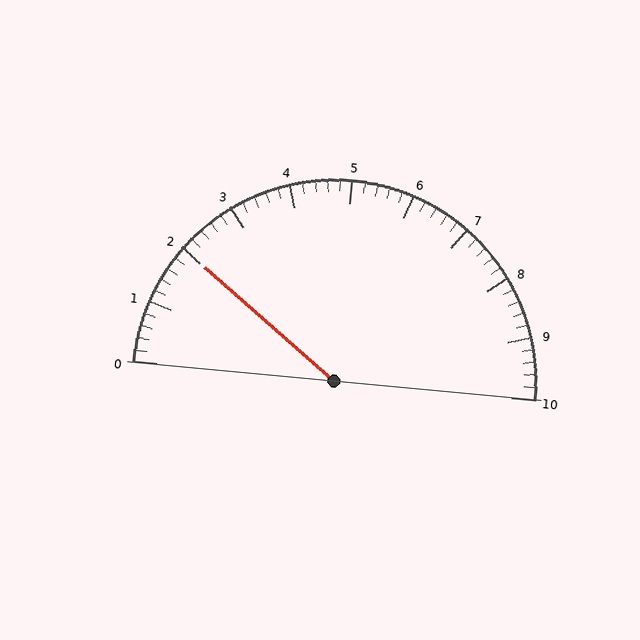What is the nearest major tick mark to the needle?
The nearest major tick mark is 2.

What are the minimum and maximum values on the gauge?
The gauge ranges from 0 to 10.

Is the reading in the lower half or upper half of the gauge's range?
The reading is in the lower half of the range (0 to 10).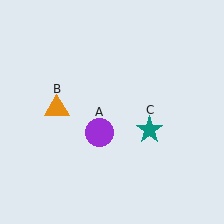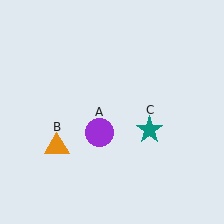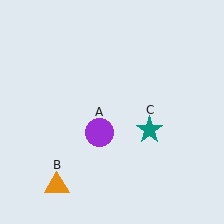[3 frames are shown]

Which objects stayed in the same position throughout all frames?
Purple circle (object A) and teal star (object C) remained stationary.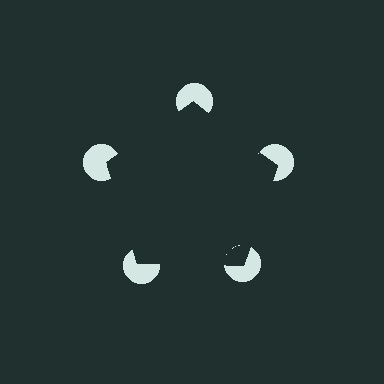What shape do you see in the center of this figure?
An illusory pentagon — its edges are inferred from the aligned wedge cuts in the pac-man discs, not physically drawn.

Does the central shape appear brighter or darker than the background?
It typically appears slightly darker than the background, even though no actual brightness change is drawn.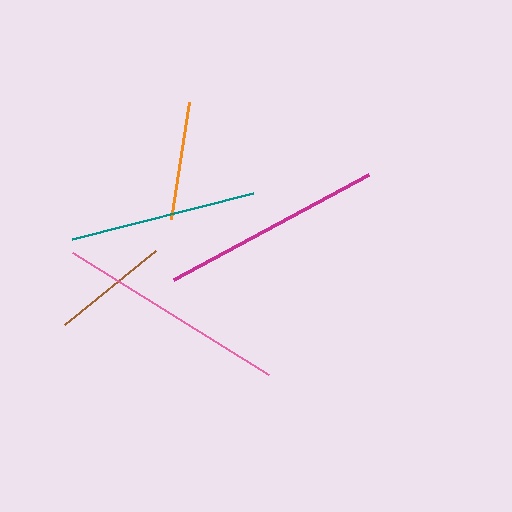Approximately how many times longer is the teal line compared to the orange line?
The teal line is approximately 1.6 times the length of the orange line.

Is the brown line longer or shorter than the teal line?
The teal line is longer than the brown line.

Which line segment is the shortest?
The brown line is the shortest at approximately 118 pixels.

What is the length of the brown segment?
The brown segment is approximately 118 pixels long.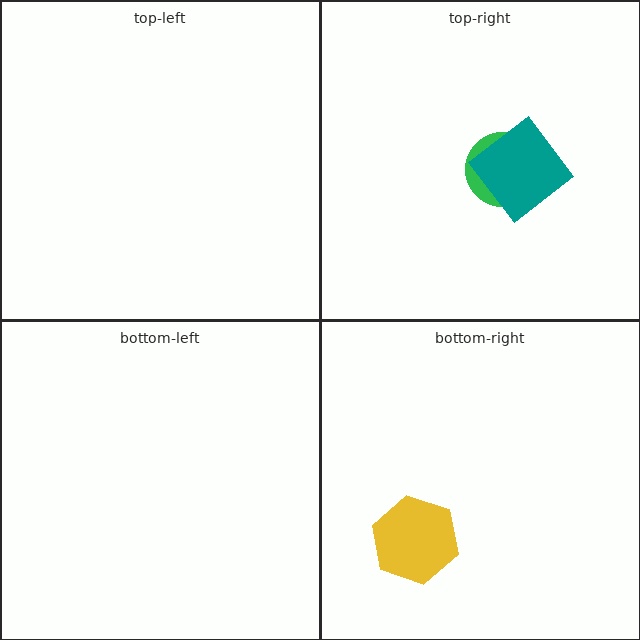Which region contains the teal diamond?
The top-right region.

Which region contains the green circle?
The top-right region.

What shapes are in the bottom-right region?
The yellow hexagon.